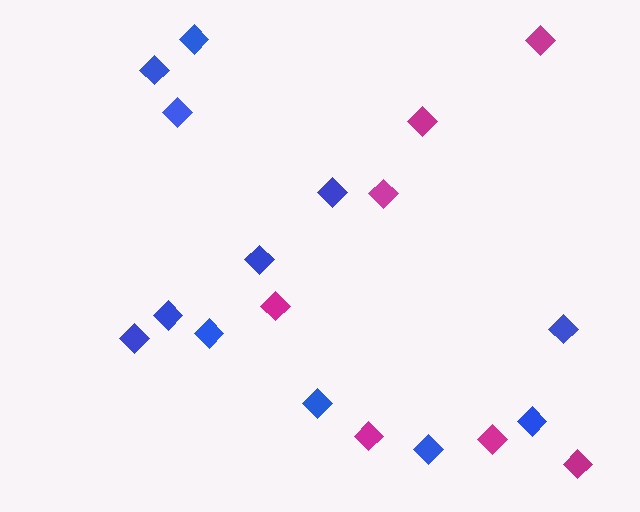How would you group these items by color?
There are 2 groups: one group of blue diamonds (12) and one group of magenta diamonds (7).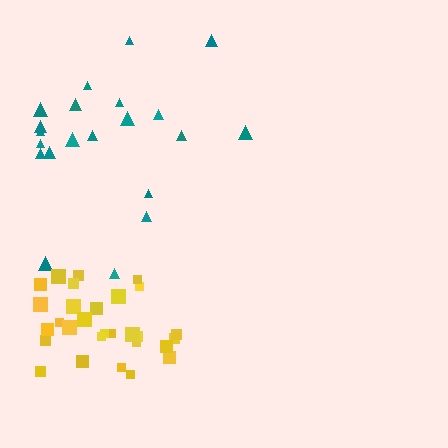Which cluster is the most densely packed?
Yellow.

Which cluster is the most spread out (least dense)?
Teal.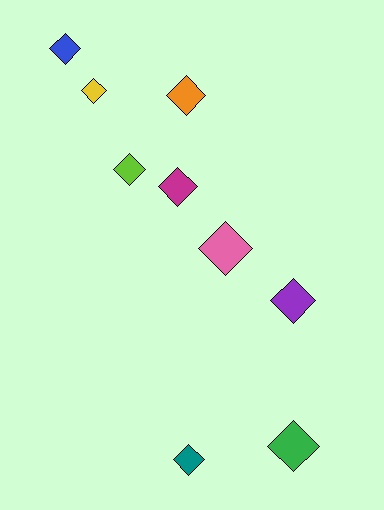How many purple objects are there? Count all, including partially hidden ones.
There is 1 purple object.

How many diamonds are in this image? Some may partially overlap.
There are 9 diamonds.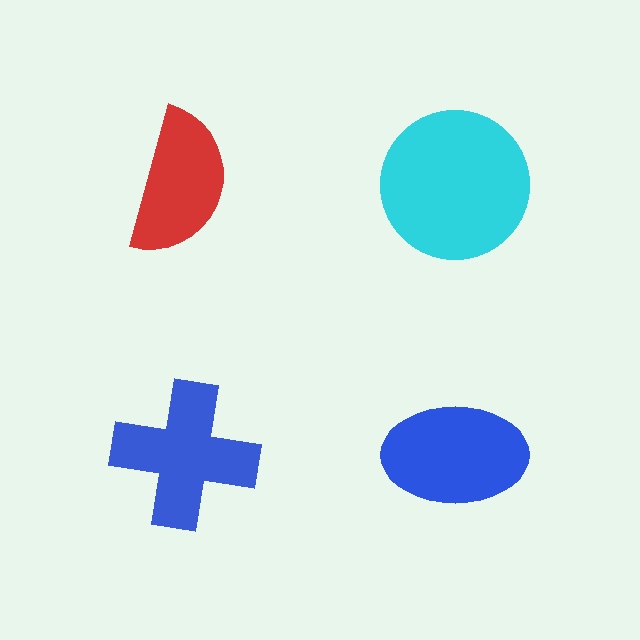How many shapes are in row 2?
2 shapes.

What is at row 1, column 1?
A red semicircle.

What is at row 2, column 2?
A blue ellipse.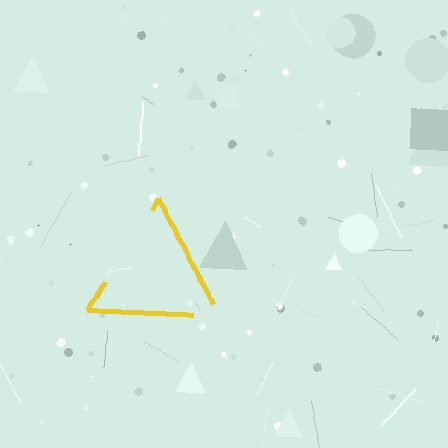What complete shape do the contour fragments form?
The contour fragments form a triangle.